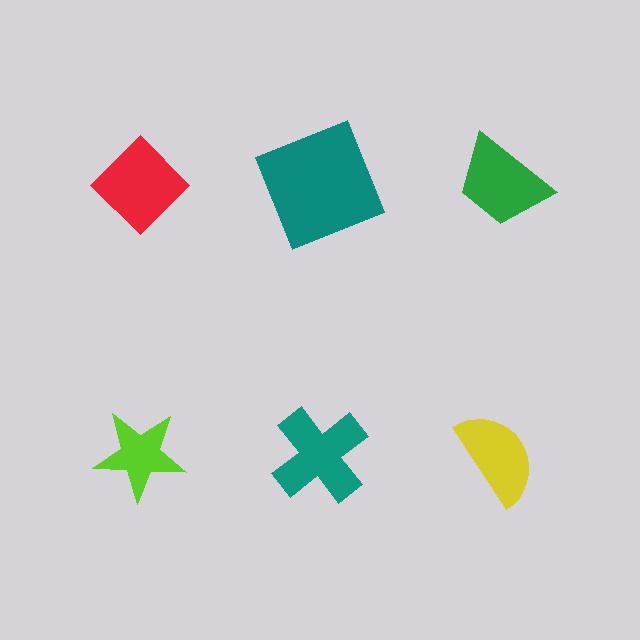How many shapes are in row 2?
3 shapes.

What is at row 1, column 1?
A red diamond.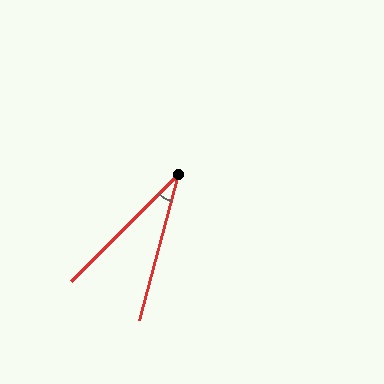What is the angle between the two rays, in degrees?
Approximately 30 degrees.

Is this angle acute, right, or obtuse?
It is acute.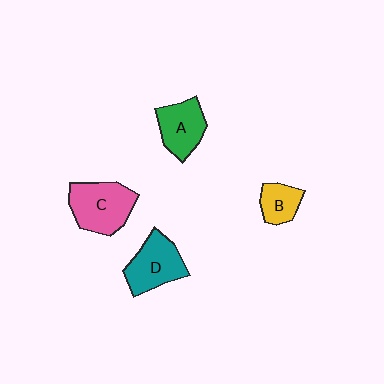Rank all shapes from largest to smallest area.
From largest to smallest: C (pink), D (teal), A (green), B (yellow).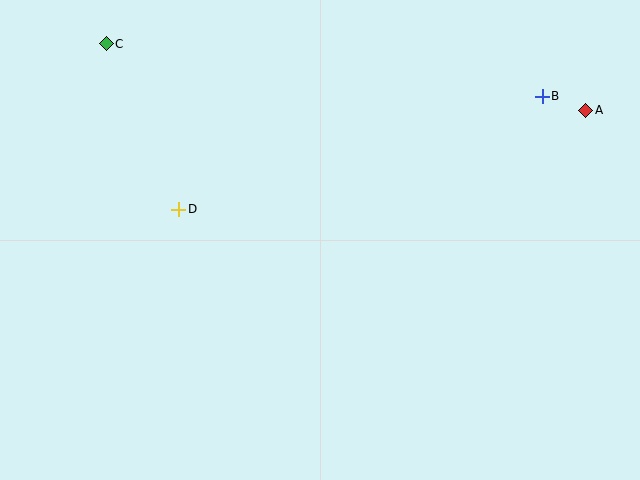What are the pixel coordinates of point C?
Point C is at (106, 44).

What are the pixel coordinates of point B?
Point B is at (542, 96).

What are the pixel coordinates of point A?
Point A is at (586, 110).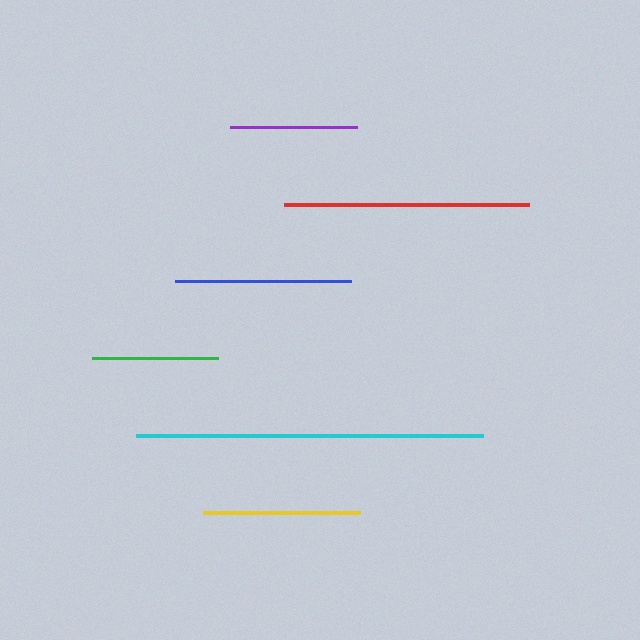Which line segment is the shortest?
The green line is the shortest at approximately 125 pixels.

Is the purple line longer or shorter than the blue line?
The blue line is longer than the purple line.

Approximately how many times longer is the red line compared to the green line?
The red line is approximately 2.0 times the length of the green line.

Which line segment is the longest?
The cyan line is the longest at approximately 347 pixels.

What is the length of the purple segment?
The purple segment is approximately 127 pixels long.